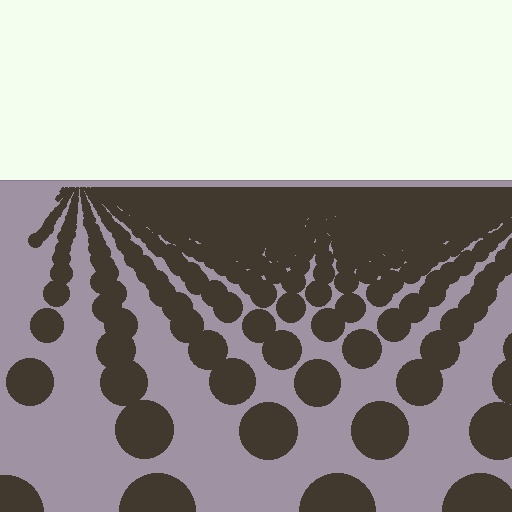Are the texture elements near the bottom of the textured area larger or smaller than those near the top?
Larger. Near the bottom, elements are closer to the viewer and appear at a bigger on-screen size.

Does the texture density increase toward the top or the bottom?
Density increases toward the top.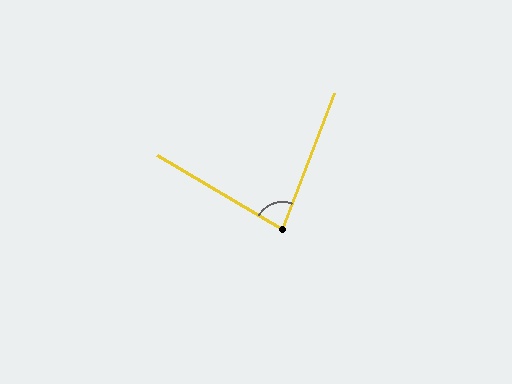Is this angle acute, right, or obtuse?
It is acute.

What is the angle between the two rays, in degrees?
Approximately 80 degrees.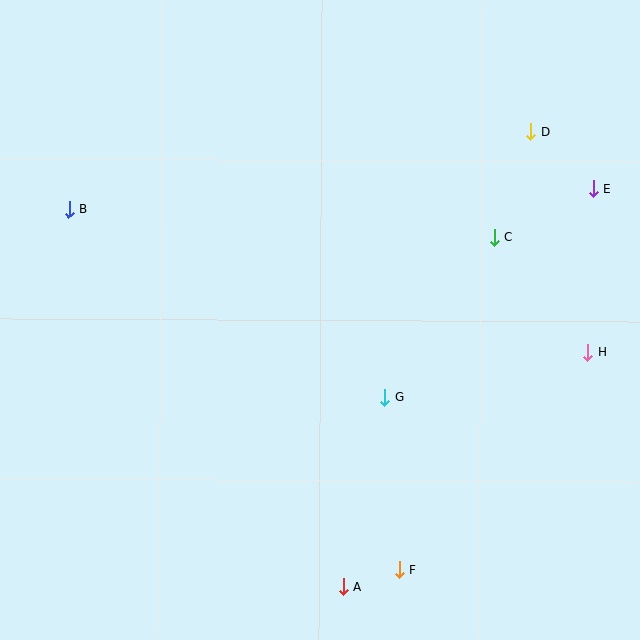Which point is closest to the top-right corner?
Point D is closest to the top-right corner.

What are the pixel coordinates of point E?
Point E is at (593, 189).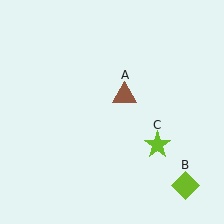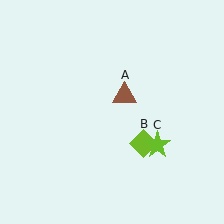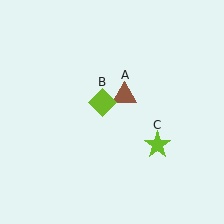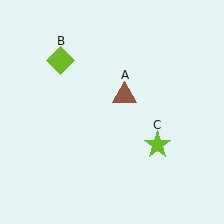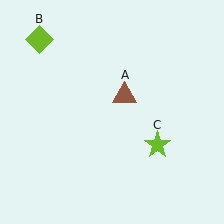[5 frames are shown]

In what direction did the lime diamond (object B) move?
The lime diamond (object B) moved up and to the left.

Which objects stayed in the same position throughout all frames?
Brown triangle (object A) and lime star (object C) remained stationary.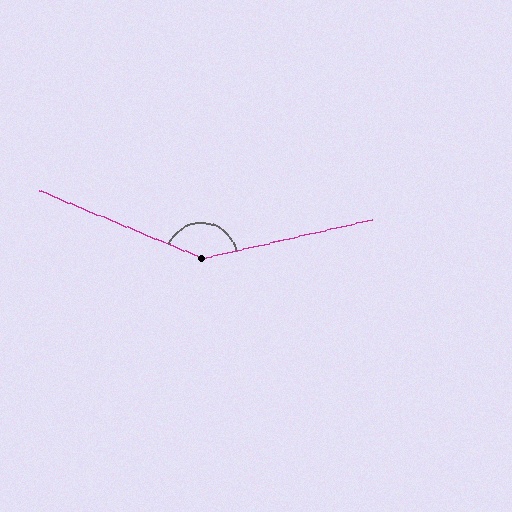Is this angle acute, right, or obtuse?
It is obtuse.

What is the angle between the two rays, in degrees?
Approximately 145 degrees.